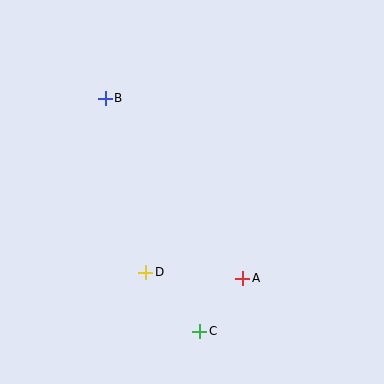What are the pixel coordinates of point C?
Point C is at (200, 331).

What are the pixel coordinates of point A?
Point A is at (243, 278).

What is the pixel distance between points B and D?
The distance between B and D is 179 pixels.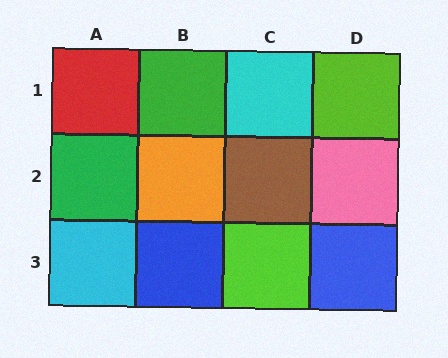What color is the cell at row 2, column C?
Brown.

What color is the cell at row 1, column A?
Red.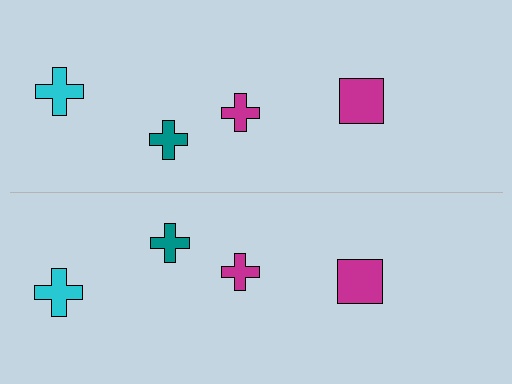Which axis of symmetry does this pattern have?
The pattern has a horizontal axis of symmetry running through the center of the image.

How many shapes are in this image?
There are 8 shapes in this image.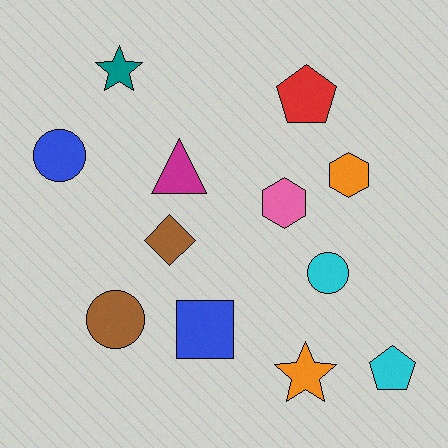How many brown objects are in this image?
There are 2 brown objects.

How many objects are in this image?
There are 12 objects.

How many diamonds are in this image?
There is 1 diamond.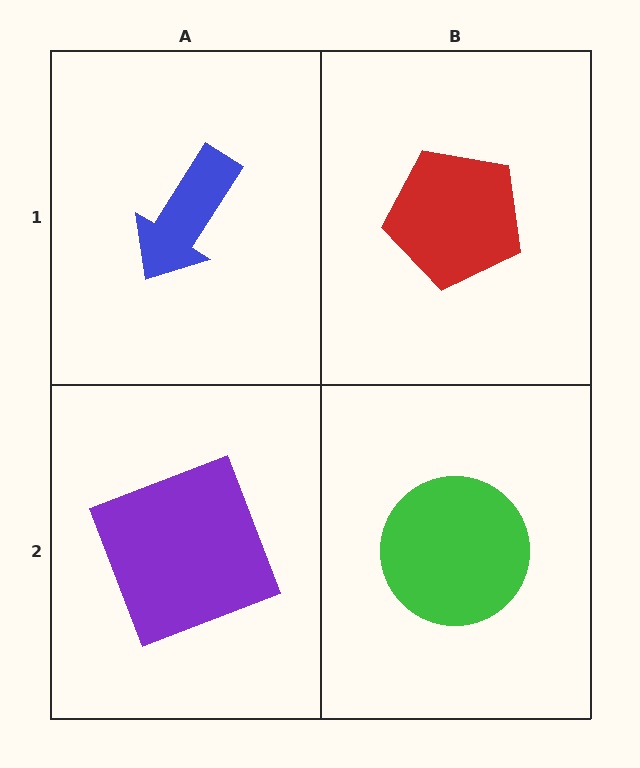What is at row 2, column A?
A purple square.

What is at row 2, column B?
A green circle.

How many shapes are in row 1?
2 shapes.